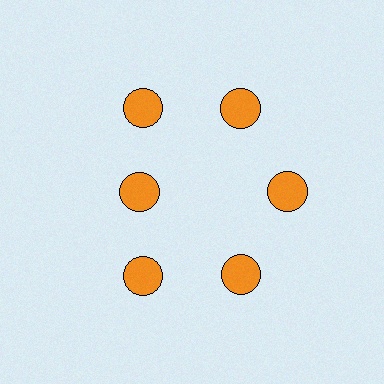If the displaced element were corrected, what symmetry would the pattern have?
It would have 6-fold rotational symmetry — the pattern would map onto itself every 60 degrees.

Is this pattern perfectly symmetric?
No. The 6 orange circles are arranged in a ring, but one element near the 9 o'clock position is pulled inward toward the center, breaking the 6-fold rotational symmetry.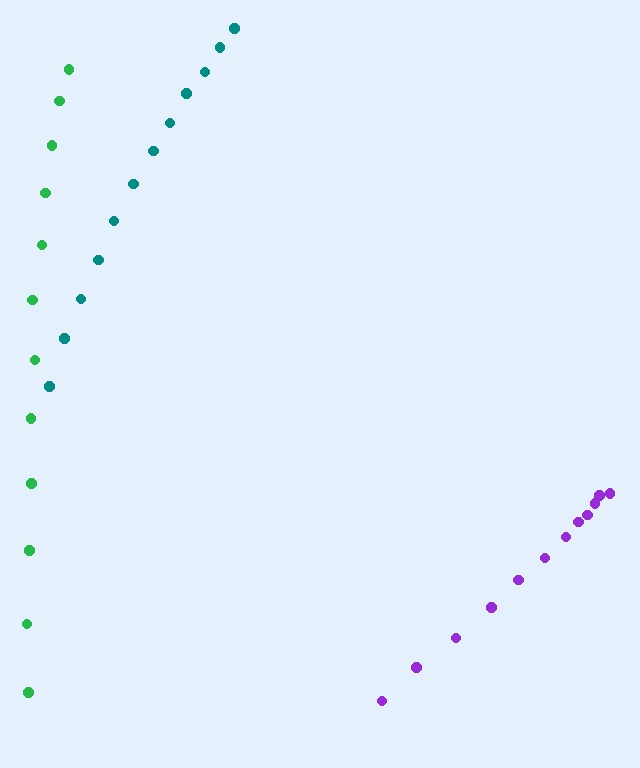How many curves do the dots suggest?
There are 3 distinct paths.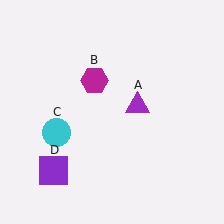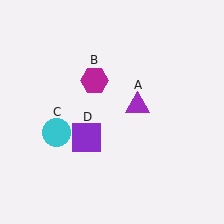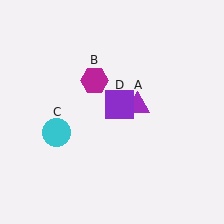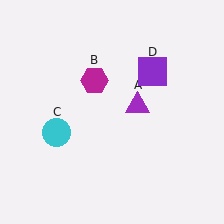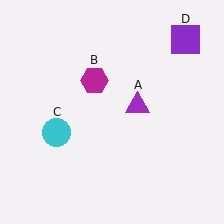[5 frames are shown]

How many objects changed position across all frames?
1 object changed position: purple square (object D).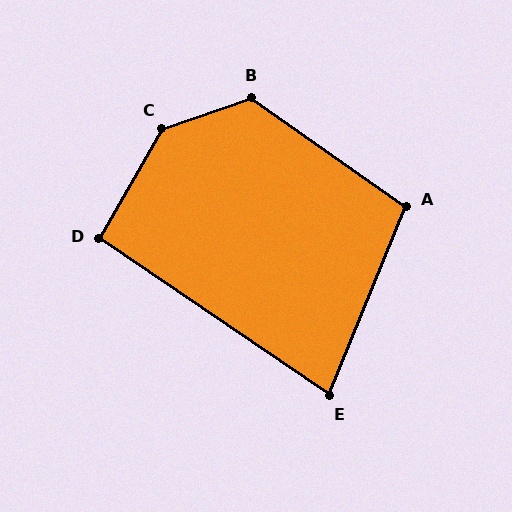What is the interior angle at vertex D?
Approximately 94 degrees (approximately right).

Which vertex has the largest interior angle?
C, at approximately 139 degrees.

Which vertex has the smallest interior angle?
E, at approximately 78 degrees.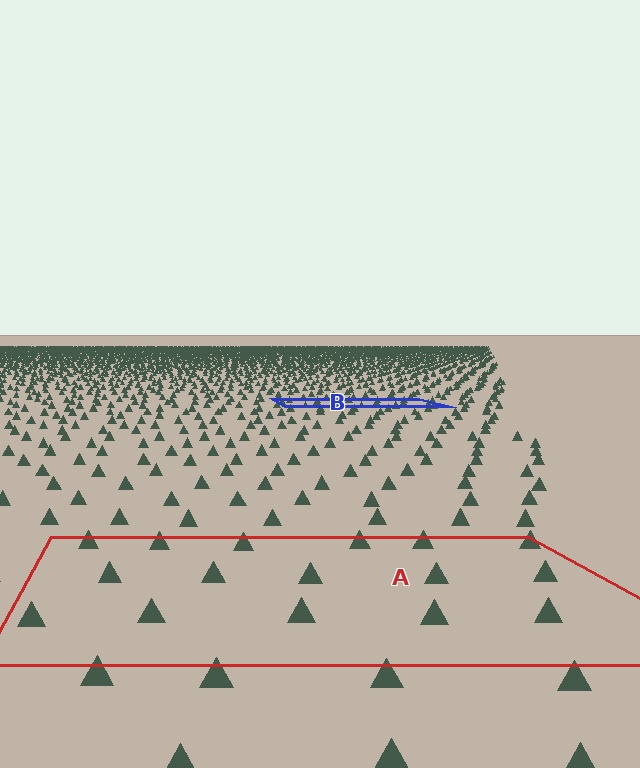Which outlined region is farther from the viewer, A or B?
Region B is farther from the viewer — the texture elements inside it appear smaller and more densely packed.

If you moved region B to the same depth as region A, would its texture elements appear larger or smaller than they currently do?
They would appear larger. At a closer depth, the same texture elements are projected at a bigger on-screen size.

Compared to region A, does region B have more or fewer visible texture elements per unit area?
Region B has more texture elements per unit area — they are packed more densely because it is farther away.